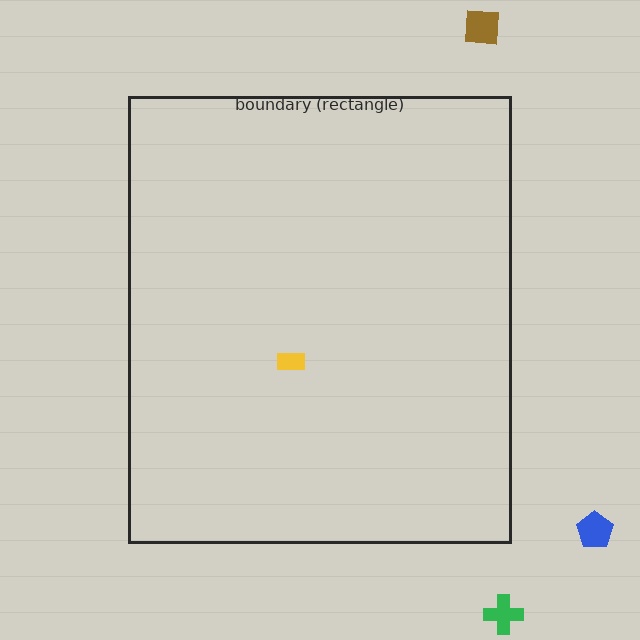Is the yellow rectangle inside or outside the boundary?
Inside.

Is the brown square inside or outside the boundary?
Outside.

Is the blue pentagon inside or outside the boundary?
Outside.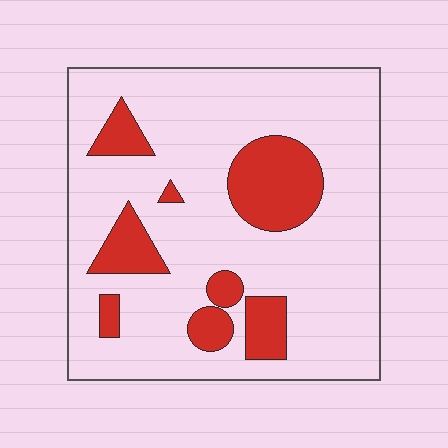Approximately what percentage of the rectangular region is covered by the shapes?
Approximately 20%.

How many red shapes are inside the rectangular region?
8.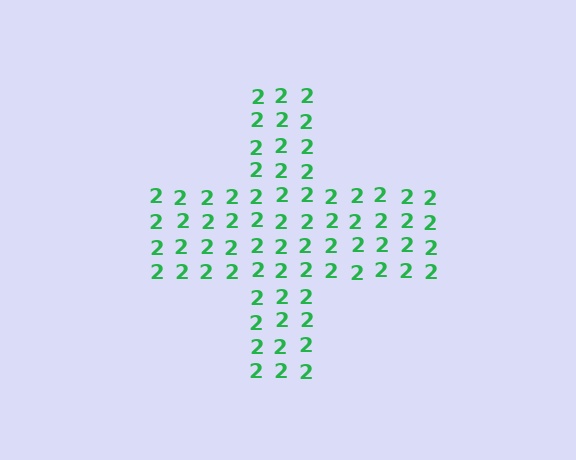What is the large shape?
The large shape is a cross.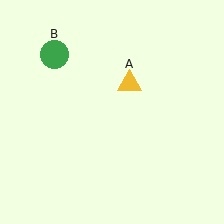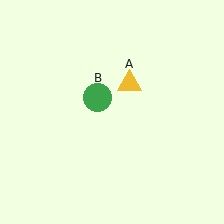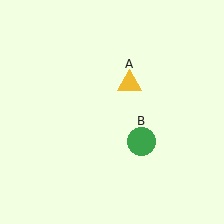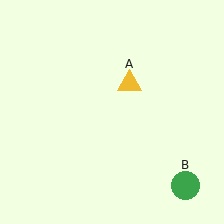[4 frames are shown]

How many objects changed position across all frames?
1 object changed position: green circle (object B).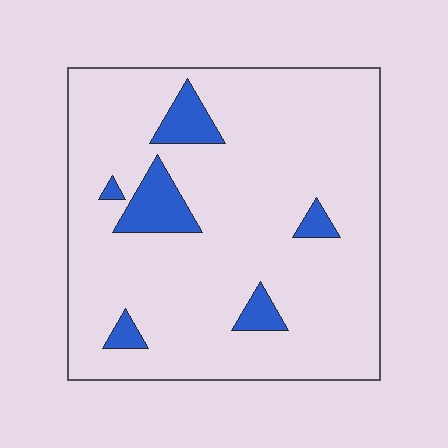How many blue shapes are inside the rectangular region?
6.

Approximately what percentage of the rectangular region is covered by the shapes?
Approximately 10%.